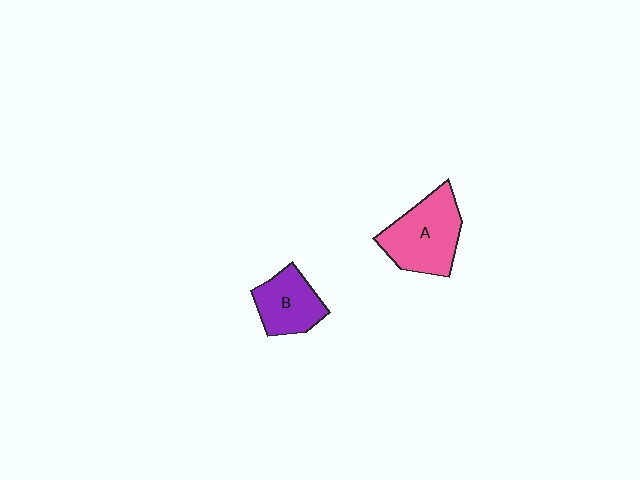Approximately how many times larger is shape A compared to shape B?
Approximately 1.4 times.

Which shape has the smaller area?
Shape B (purple).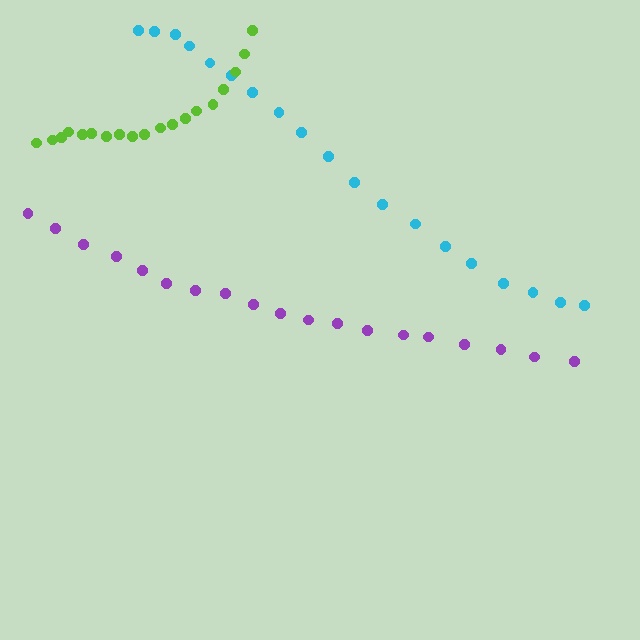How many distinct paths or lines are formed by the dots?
There are 3 distinct paths.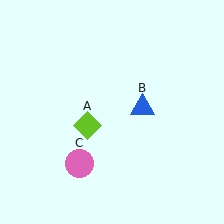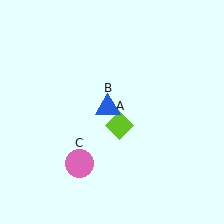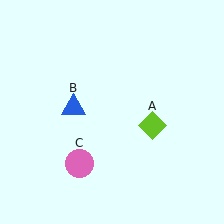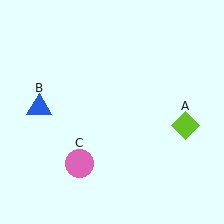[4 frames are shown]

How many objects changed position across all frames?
2 objects changed position: lime diamond (object A), blue triangle (object B).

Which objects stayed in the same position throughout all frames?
Pink circle (object C) remained stationary.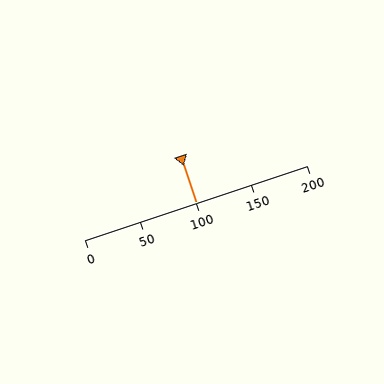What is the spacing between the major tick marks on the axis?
The major ticks are spaced 50 apart.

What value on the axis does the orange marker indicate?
The marker indicates approximately 100.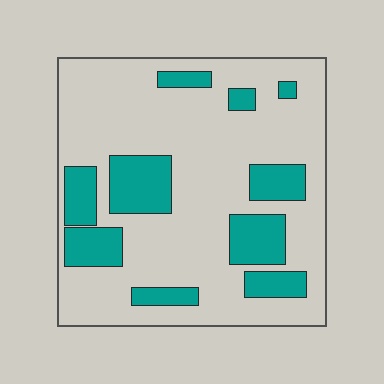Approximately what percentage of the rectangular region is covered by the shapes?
Approximately 25%.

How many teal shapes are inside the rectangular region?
10.